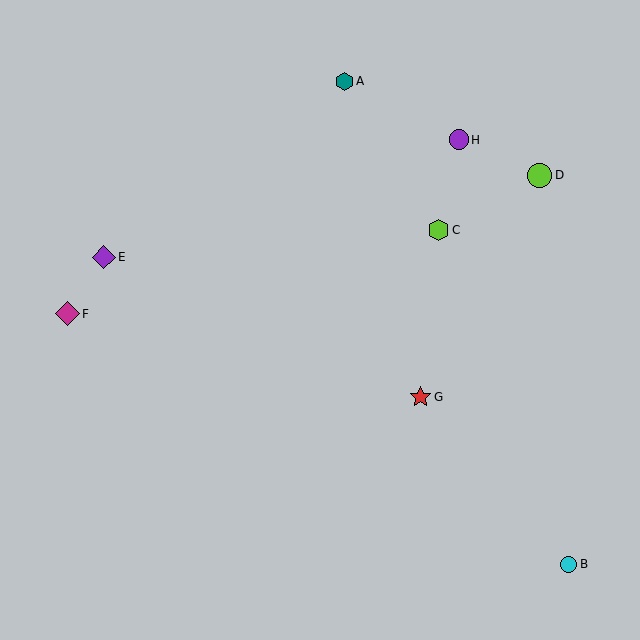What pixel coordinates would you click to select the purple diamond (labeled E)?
Click at (104, 257) to select the purple diamond E.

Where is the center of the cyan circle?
The center of the cyan circle is at (569, 564).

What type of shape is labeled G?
Shape G is a red star.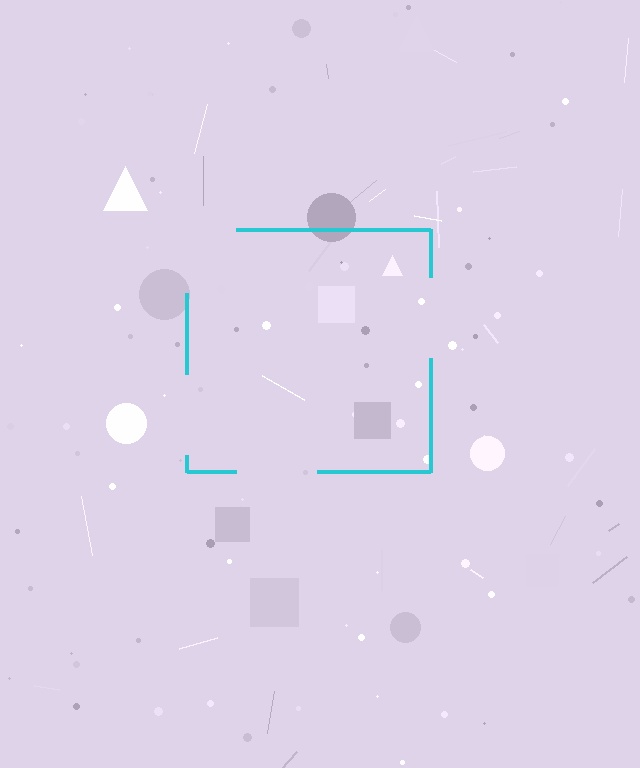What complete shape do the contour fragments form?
The contour fragments form a square.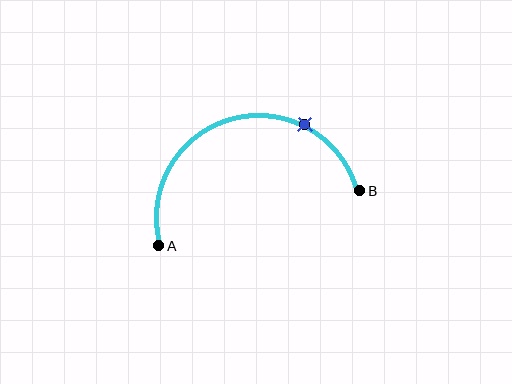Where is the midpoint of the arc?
The arc midpoint is the point on the curve farthest from the straight line joining A and B. It sits above that line.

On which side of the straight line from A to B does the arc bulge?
The arc bulges above the straight line connecting A and B.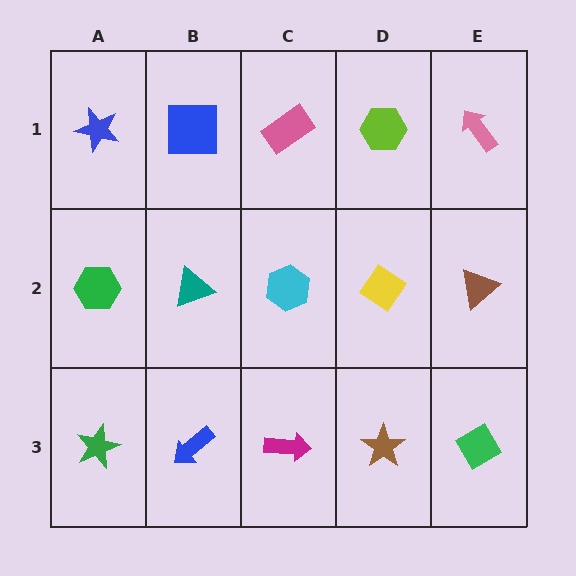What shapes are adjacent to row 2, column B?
A blue square (row 1, column B), a blue arrow (row 3, column B), a green hexagon (row 2, column A), a cyan hexagon (row 2, column C).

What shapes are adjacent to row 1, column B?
A teal triangle (row 2, column B), a blue star (row 1, column A), a pink rectangle (row 1, column C).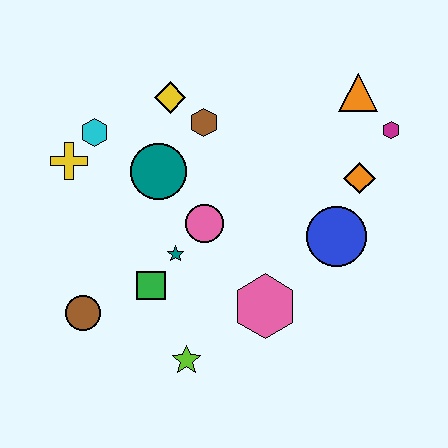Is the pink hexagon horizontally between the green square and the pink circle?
No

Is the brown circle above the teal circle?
No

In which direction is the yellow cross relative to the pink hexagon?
The yellow cross is to the left of the pink hexagon.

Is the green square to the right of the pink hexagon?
No